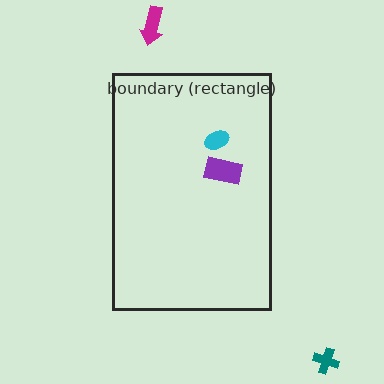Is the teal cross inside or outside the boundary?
Outside.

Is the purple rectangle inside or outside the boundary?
Inside.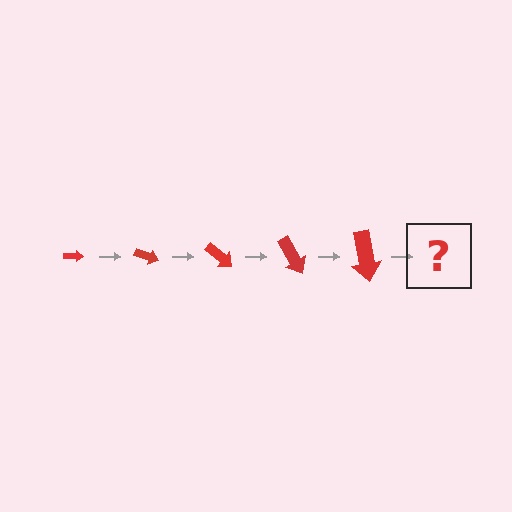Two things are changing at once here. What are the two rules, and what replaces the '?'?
The two rules are that the arrow grows larger each step and it rotates 20 degrees each step. The '?' should be an arrow, larger than the previous one and rotated 100 degrees from the start.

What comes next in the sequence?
The next element should be an arrow, larger than the previous one and rotated 100 degrees from the start.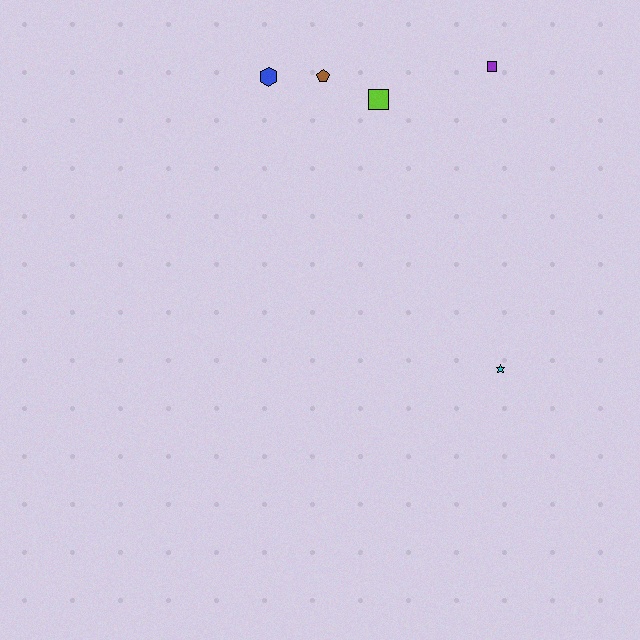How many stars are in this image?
There is 1 star.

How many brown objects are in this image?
There is 1 brown object.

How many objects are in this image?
There are 5 objects.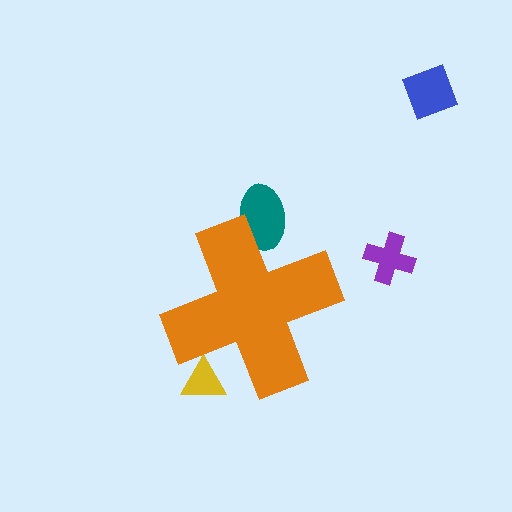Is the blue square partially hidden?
No, the blue square is fully visible.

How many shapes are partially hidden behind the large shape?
2 shapes are partially hidden.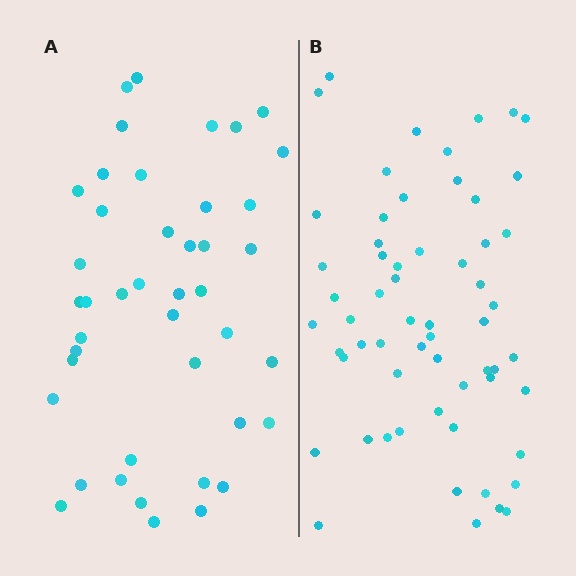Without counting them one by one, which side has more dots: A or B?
Region B (the right region) has more dots.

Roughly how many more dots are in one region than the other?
Region B has approximately 15 more dots than region A.